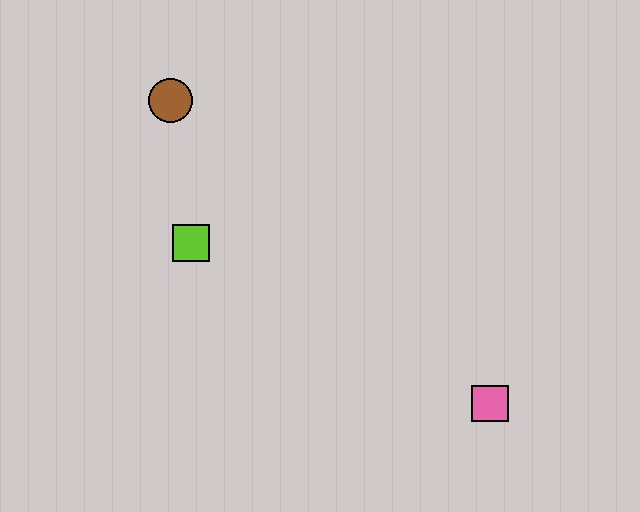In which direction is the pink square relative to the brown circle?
The pink square is to the right of the brown circle.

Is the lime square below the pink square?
No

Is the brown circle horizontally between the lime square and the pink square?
No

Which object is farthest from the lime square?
The pink square is farthest from the lime square.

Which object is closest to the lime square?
The brown circle is closest to the lime square.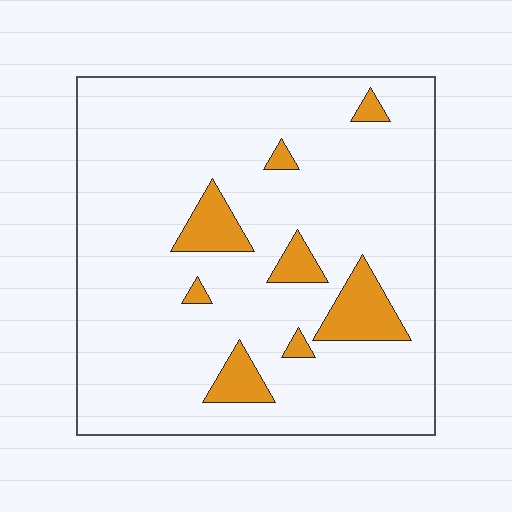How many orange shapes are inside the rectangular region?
8.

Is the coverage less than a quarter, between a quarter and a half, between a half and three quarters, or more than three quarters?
Less than a quarter.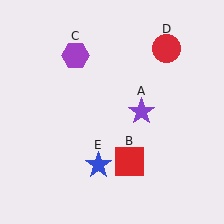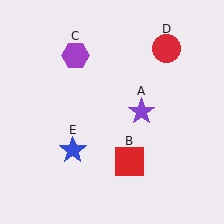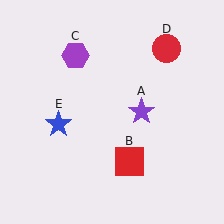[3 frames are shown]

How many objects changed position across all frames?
1 object changed position: blue star (object E).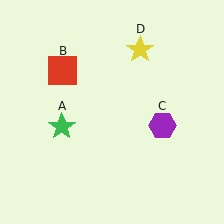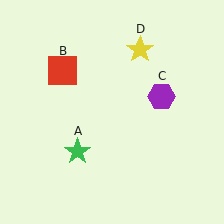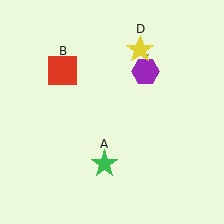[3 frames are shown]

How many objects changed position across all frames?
2 objects changed position: green star (object A), purple hexagon (object C).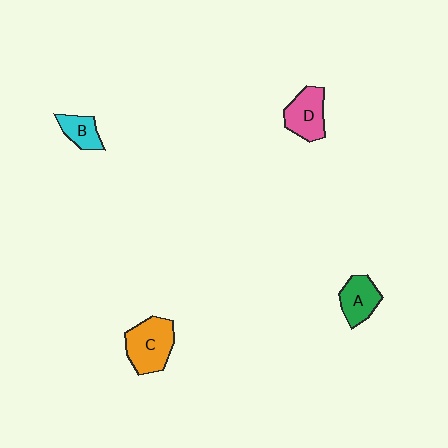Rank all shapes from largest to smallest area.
From largest to smallest: C (orange), D (pink), A (green), B (cyan).